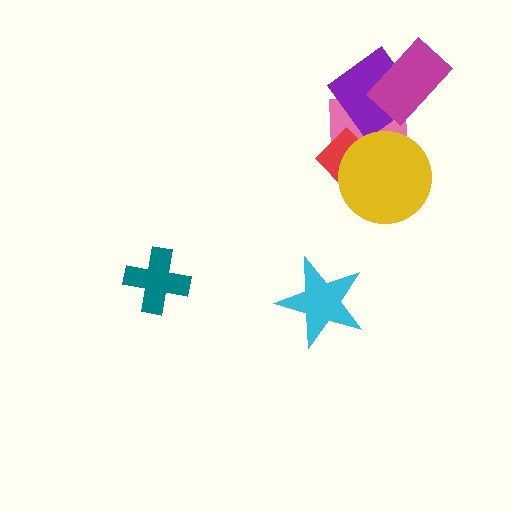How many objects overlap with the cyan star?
0 objects overlap with the cyan star.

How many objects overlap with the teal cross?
0 objects overlap with the teal cross.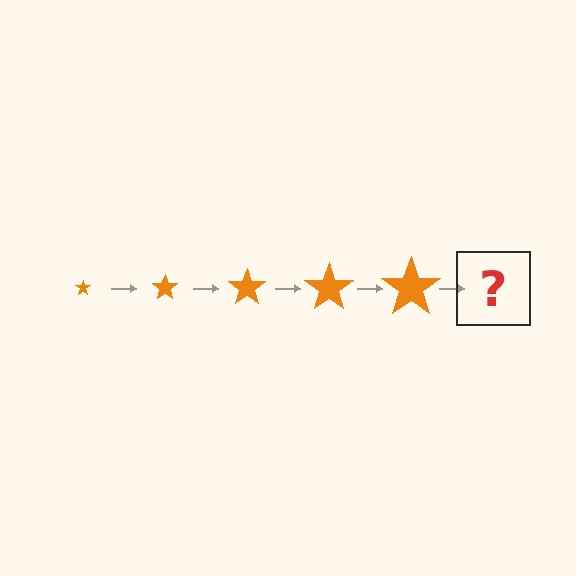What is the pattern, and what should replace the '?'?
The pattern is that the star gets progressively larger each step. The '?' should be an orange star, larger than the previous one.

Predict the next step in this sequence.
The next step is an orange star, larger than the previous one.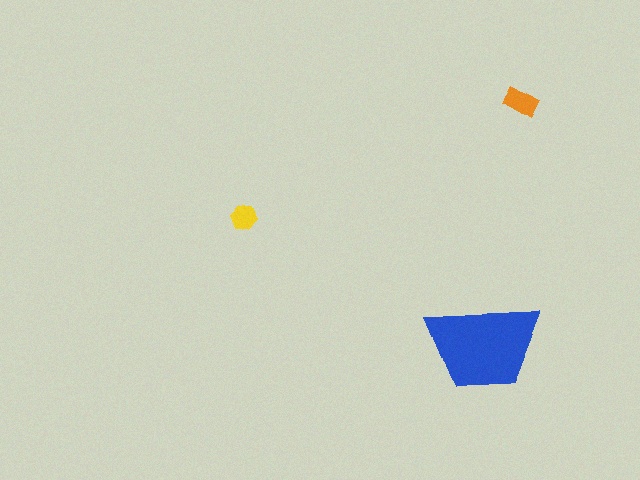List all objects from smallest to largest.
The yellow hexagon, the orange rectangle, the blue trapezoid.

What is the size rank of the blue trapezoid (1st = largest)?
1st.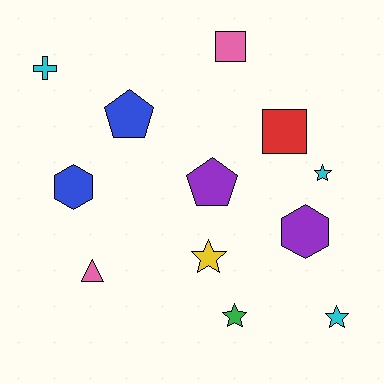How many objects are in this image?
There are 12 objects.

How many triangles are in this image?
There is 1 triangle.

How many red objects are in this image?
There is 1 red object.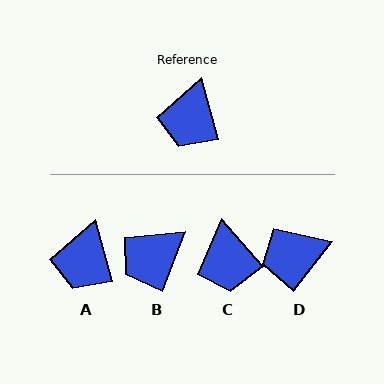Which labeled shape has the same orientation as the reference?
A.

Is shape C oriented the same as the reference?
No, it is off by about 26 degrees.